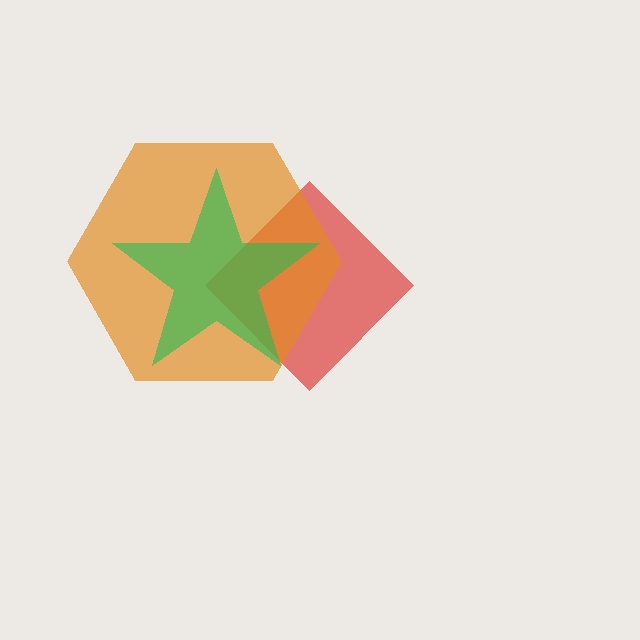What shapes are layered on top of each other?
The layered shapes are: a red diamond, an orange hexagon, a green star.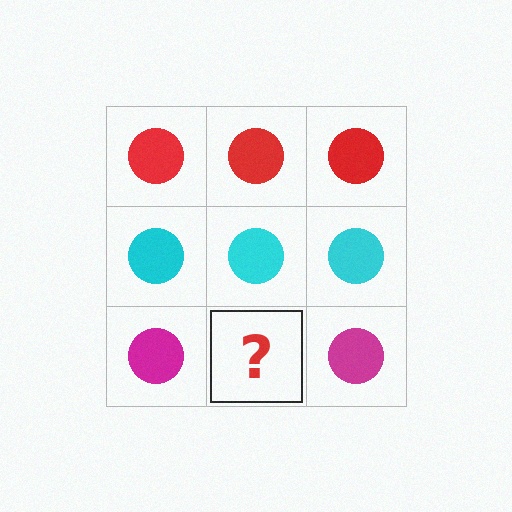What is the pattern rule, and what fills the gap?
The rule is that each row has a consistent color. The gap should be filled with a magenta circle.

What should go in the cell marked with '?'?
The missing cell should contain a magenta circle.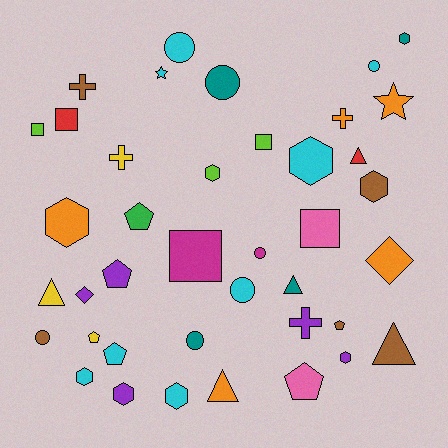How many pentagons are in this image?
There are 6 pentagons.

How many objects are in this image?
There are 40 objects.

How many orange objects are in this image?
There are 5 orange objects.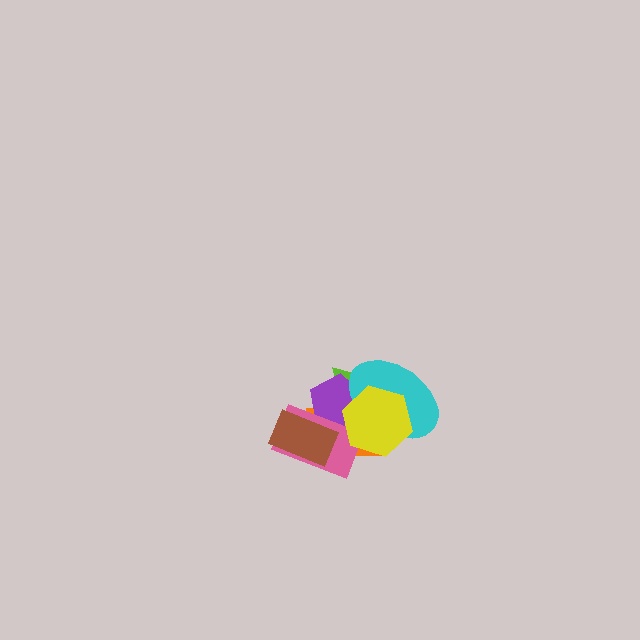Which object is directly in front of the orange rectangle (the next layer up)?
The purple pentagon is directly in front of the orange rectangle.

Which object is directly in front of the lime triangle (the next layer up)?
The orange rectangle is directly in front of the lime triangle.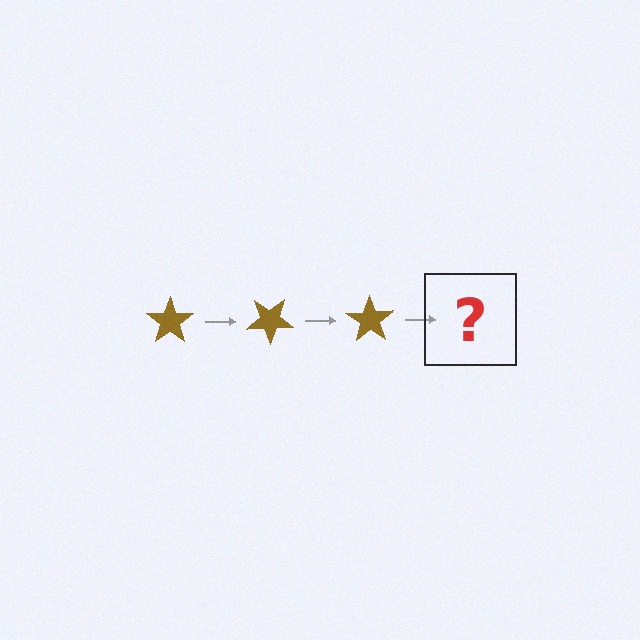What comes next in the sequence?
The next element should be a brown star rotated 105 degrees.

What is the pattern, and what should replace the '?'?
The pattern is that the star rotates 35 degrees each step. The '?' should be a brown star rotated 105 degrees.